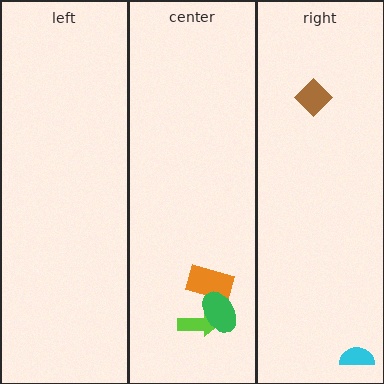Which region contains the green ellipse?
The center region.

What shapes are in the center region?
The orange rectangle, the lime arrow, the green ellipse.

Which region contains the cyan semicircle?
The right region.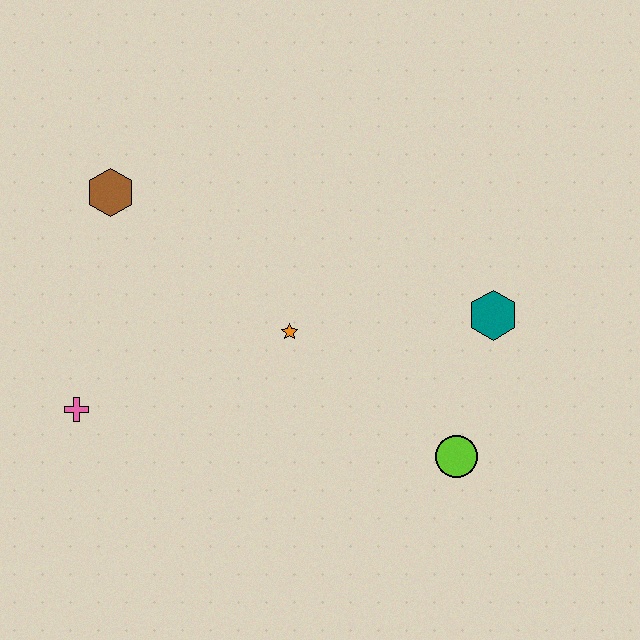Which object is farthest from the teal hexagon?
The pink cross is farthest from the teal hexagon.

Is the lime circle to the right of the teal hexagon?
No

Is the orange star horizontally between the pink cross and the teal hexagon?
Yes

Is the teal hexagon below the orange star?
No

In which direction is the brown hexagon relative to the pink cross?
The brown hexagon is above the pink cross.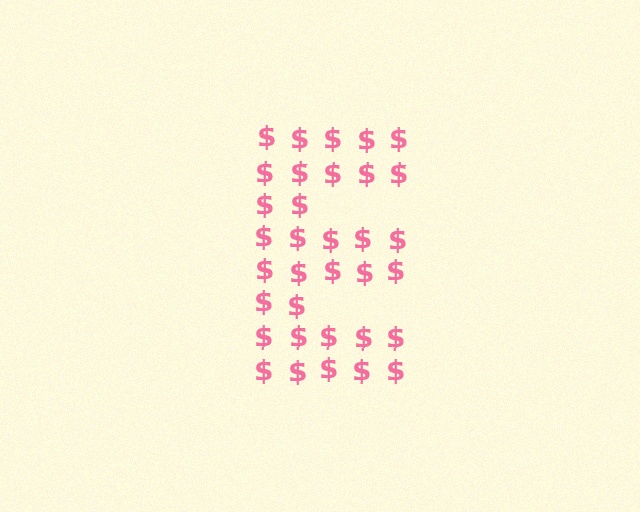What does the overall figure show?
The overall figure shows the letter E.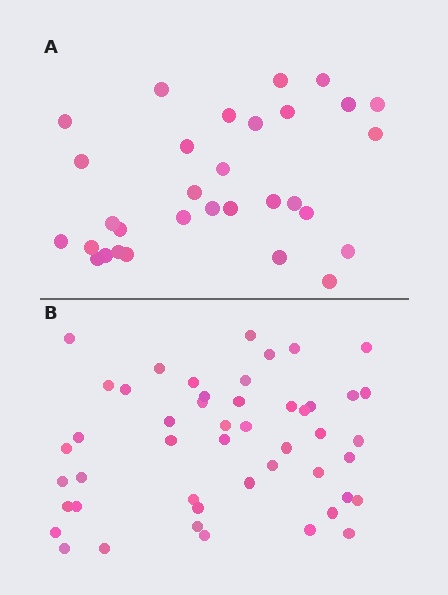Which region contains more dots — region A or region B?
Region B (the bottom region) has more dots.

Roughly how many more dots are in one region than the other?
Region B has approximately 15 more dots than region A.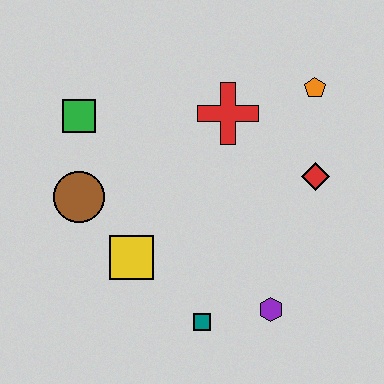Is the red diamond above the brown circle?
Yes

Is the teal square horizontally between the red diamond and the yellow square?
Yes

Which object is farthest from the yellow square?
The orange pentagon is farthest from the yellow square.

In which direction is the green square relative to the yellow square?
The green square is above the yellow square.